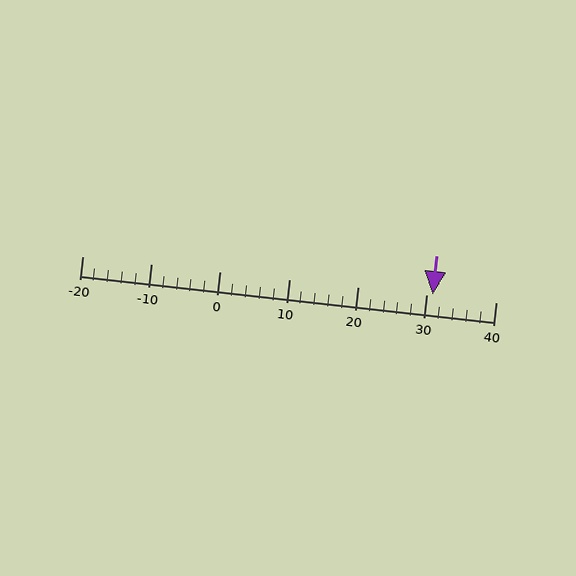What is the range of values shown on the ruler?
The ruler shows values from -20 to 40.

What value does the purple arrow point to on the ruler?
The purple arrow points to approximately 31.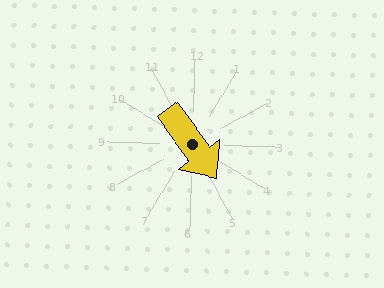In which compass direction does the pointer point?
Southeast.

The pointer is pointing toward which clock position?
Roughly 5 o'clock.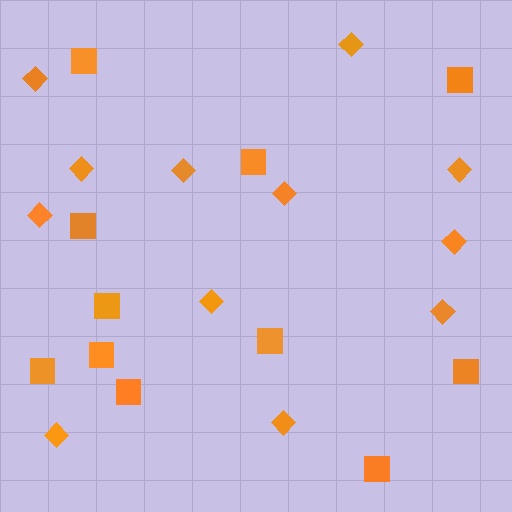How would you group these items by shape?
There are 2 groups: one group of squares (11) and one group of diamonds (12).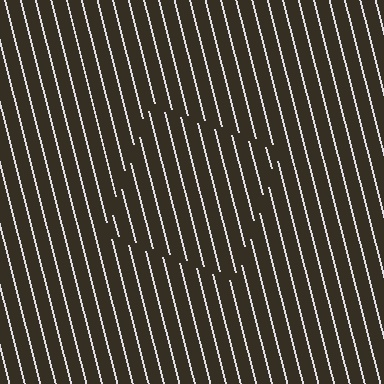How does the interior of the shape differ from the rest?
The interior of the shape contains the same grating, shifted by half a period — the contour is defined by the phase discontinuity where line-ends from the inner and outer gratings abut.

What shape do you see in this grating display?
An illusory square. The interior of the shape contains the same grating, shifted by half a period — the contour is defined by the phase discontinuity where line-ends from the inner and outer gratings abut.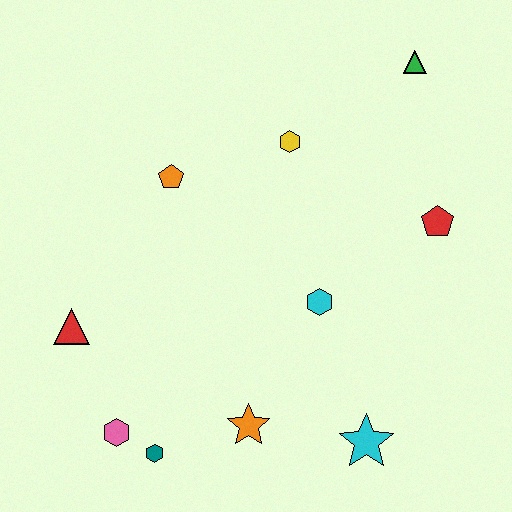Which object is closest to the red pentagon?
The cyan hexagon is closest to the red pentagon.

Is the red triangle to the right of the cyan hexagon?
No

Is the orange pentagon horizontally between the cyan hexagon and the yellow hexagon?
No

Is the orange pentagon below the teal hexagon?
No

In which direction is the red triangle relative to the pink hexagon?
The red triangle is above the pink hexagon.